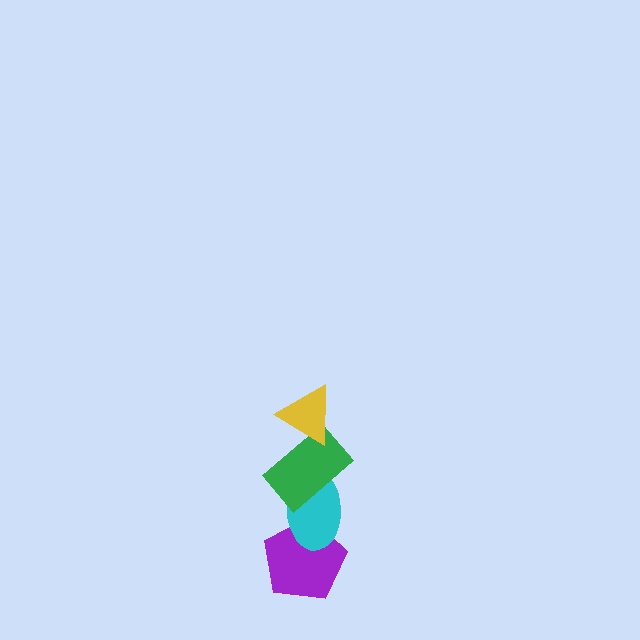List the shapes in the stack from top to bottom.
From top to bottom: the yellow triangle, the green rectangle, the cyan ellipse, the purple pentagon.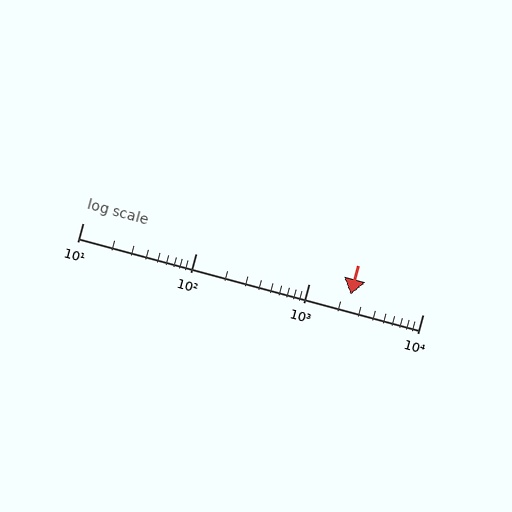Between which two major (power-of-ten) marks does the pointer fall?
The pointer is between 1000 and 10000.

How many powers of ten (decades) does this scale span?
The scale spans 3 decades, from 10 to 10000.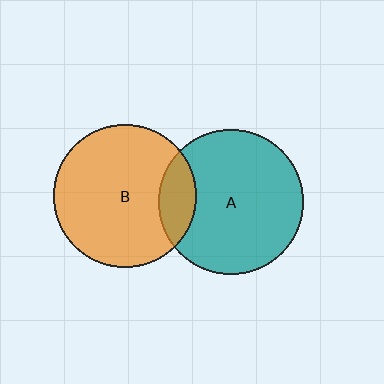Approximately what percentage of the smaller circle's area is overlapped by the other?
Approximately 15%.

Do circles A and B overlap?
Yes.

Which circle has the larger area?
Circle A (teal).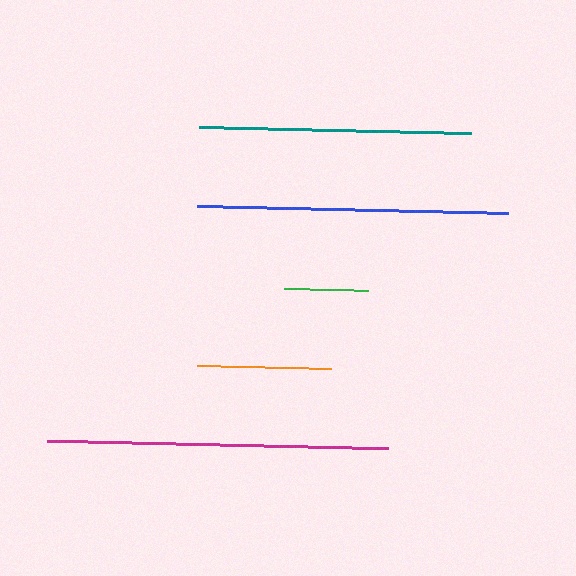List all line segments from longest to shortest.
From longest to shortest: magenta, blue, teal, orange, green.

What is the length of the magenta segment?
The magenta segment is approximately 341 pixels long.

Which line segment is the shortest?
The green line is the shortest at approximately 84 pixels.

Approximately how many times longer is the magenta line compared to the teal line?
The magenta line is approximately 1.3 times the length of the teal line.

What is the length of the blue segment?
The blue segment is approximately 312 pixels long.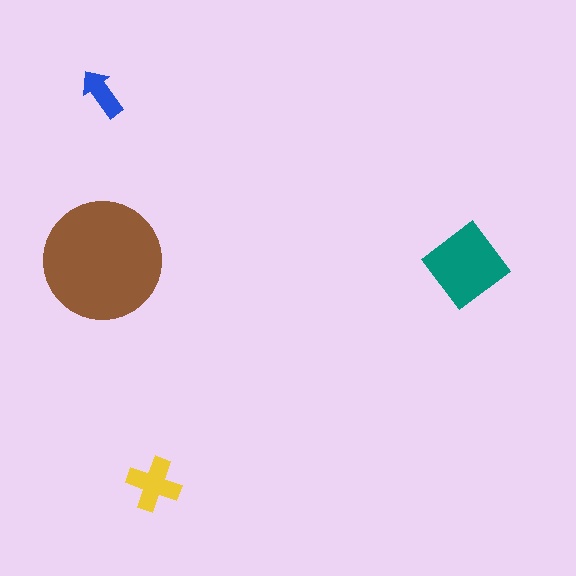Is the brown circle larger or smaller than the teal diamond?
Larger.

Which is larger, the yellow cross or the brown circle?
The brown circle.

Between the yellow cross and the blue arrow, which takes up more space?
The yellow cross.